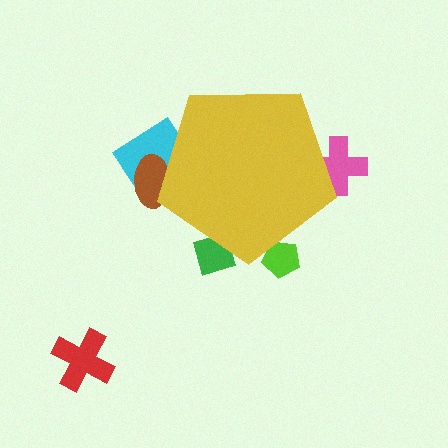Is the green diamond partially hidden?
Yes, the green diamond is partially hidden behind the yellow pentagon.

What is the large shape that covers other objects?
A yellow pentagon.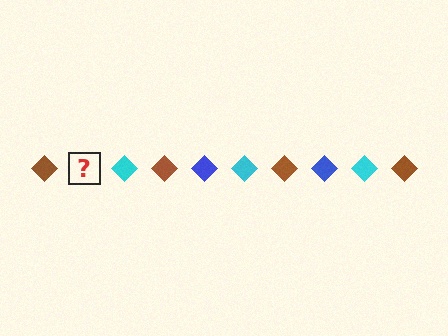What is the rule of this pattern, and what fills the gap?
The rule is that the pattern cycles through brown, blue, cyan diamonds. The gap should be filled with a blue diamond.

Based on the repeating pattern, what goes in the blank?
The blank should be a blue diamond.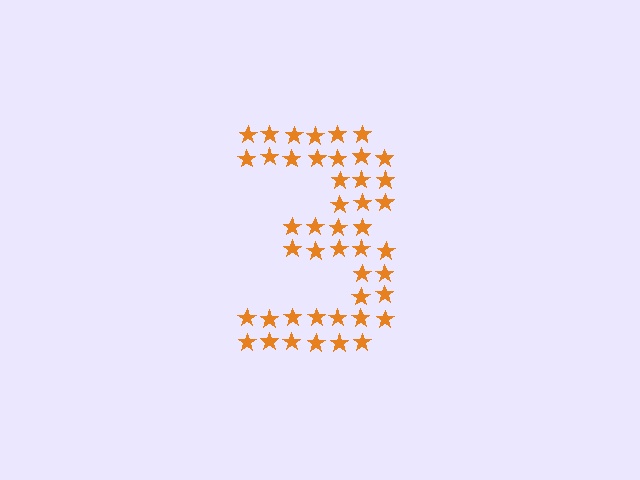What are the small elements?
The small elements are stars.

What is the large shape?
The large shape is the digit 3.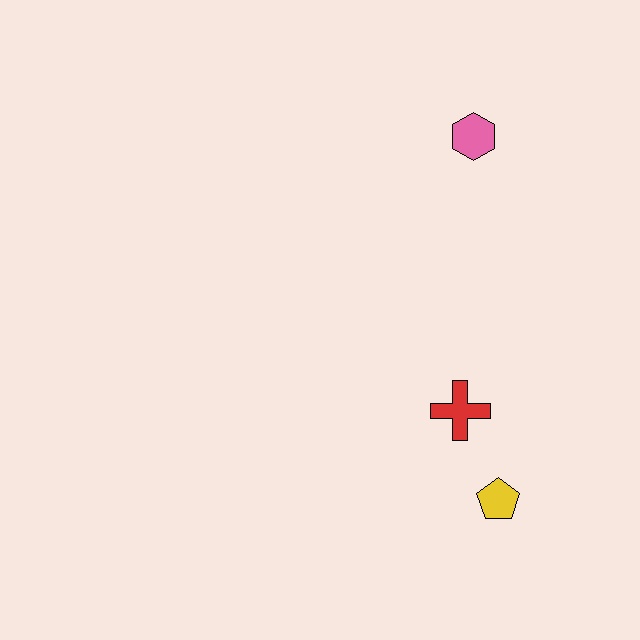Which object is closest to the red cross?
The yellow pentagon is closest to the red cross.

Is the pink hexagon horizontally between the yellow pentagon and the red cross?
Yes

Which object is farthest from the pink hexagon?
The yellow pentagon is farthest from the pink hexagon.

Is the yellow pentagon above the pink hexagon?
No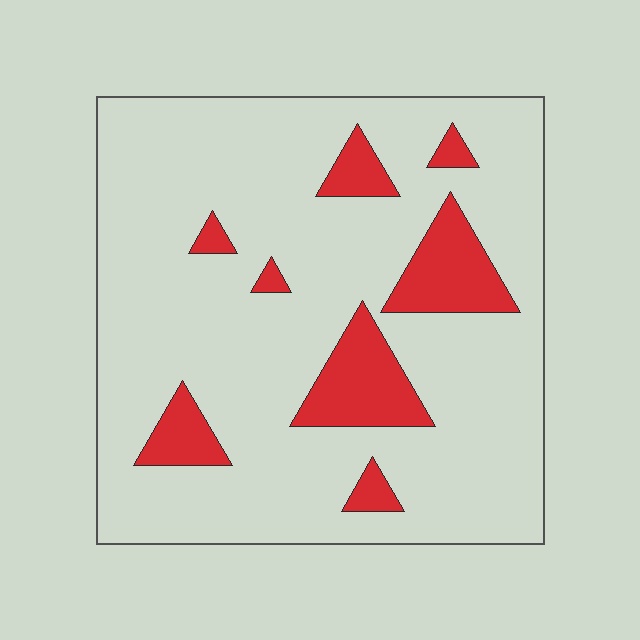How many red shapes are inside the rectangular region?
8.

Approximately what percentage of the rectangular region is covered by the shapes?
Approximately 15%.